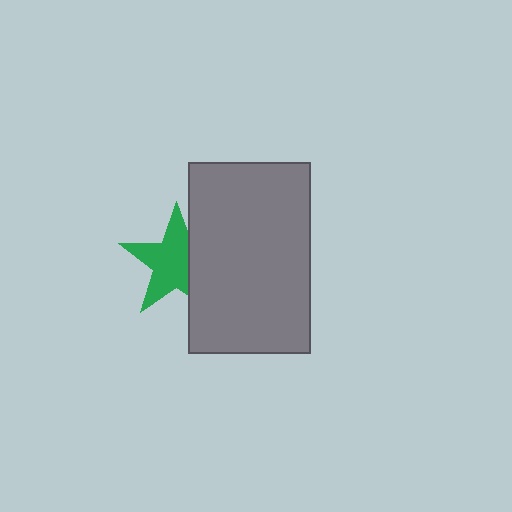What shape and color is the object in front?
The object in front is a gray rectangle.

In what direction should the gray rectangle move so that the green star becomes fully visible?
The gray rectangle should move right. That is the shortest direction to clear the overlap and leave the green star fully visible.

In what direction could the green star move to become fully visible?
The green star could move left. That would shift it out from behind the gray rectangle entirely.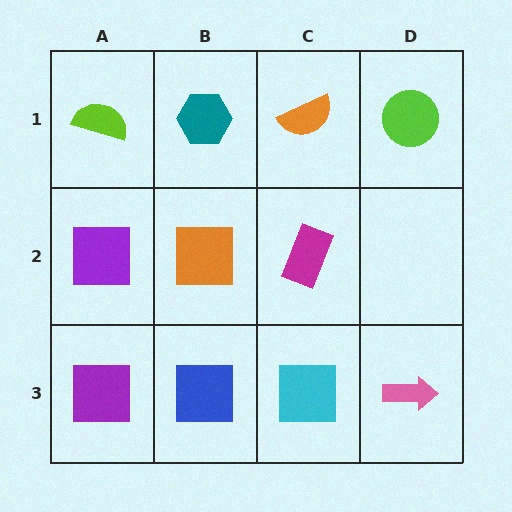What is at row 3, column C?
A cyan square.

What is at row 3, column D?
A pink arrow.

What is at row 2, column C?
A magenta rectangle.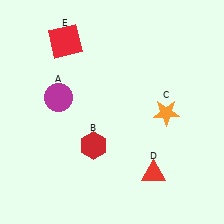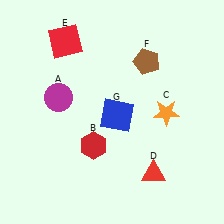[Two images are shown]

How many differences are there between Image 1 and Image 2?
There are 2 differences between the two images.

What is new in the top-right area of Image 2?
A brown pentagon (F) was added in the top-right area of Image 2.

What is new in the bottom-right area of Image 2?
A blue square (G) was added in the bottom-right area of Image 2.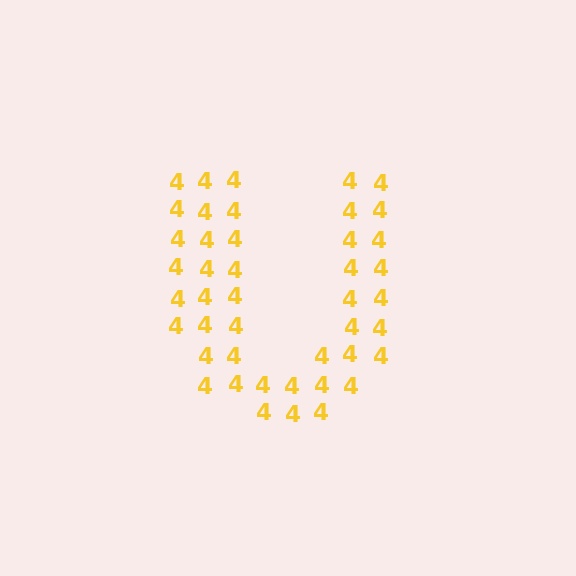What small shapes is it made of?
It is made of small digit 4's.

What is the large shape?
The large shape is the letter U.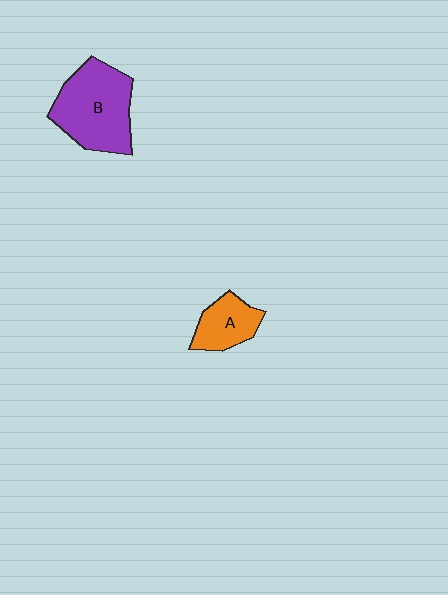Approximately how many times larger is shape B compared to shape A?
Approximately 2.0 times.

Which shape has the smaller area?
Shape A (orange).